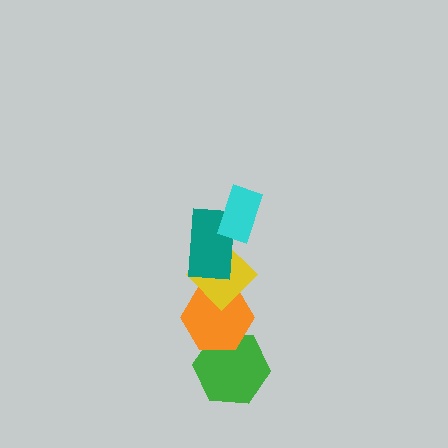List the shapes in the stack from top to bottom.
From top to bottom: the cyan rectangle, the teal rectangle, the yellow diamond, the orange hexagon, the green hexagon.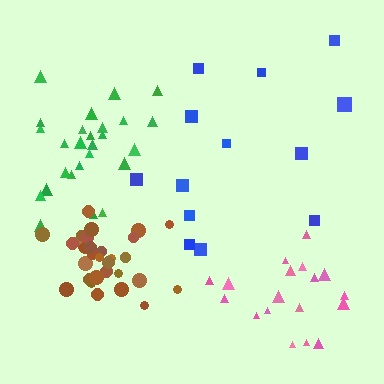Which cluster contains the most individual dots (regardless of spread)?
Brown (30).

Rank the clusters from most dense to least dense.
brown, green, pink, blue.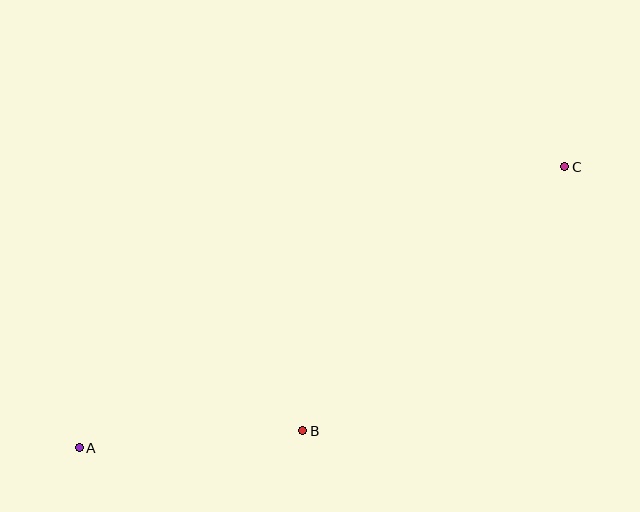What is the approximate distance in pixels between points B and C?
The distance between B and C is approximately 372 pixels.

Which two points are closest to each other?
Points A and B are closest to each other.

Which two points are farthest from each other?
Points A and C are farthest from each other.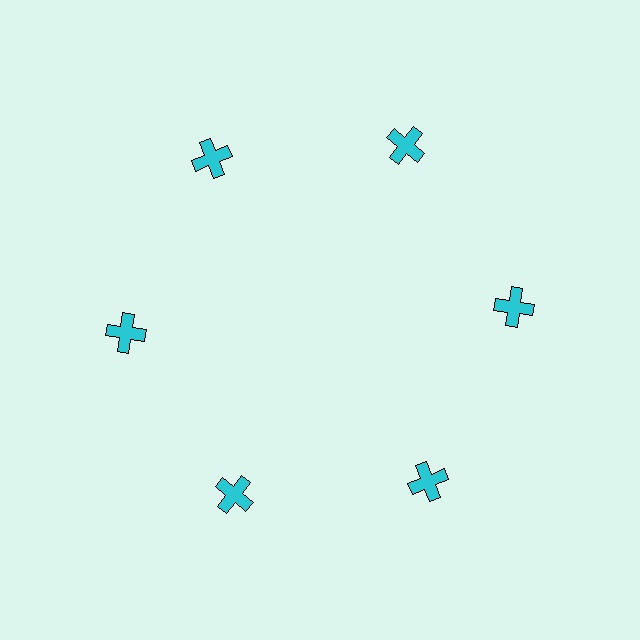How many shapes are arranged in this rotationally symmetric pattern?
There are 6 shapes, arranged in 6 groups of 1.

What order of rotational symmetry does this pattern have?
This pattern has 6-fold rotational symmetry.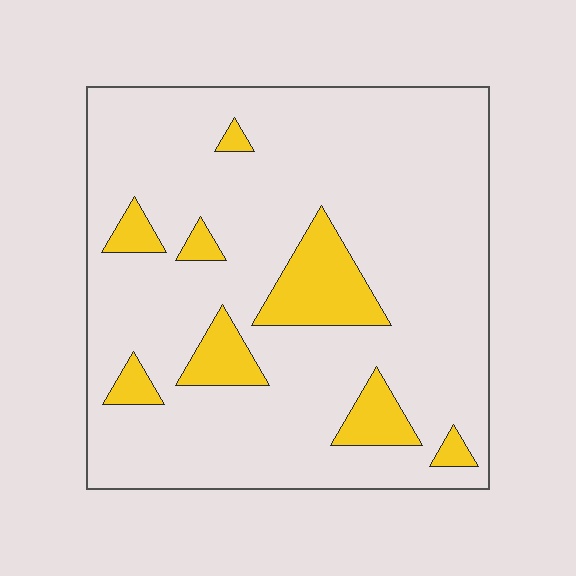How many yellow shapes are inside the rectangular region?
8.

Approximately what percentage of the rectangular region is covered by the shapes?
Approximately 15%.